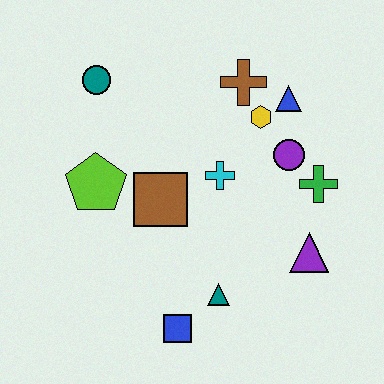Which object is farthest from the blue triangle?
The blue square is farthest from the blue triangle.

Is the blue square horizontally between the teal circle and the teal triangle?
Yes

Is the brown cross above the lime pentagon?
Yes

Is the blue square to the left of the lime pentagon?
No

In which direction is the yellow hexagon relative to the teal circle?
The yellow hexagon is to the right of the teal circle.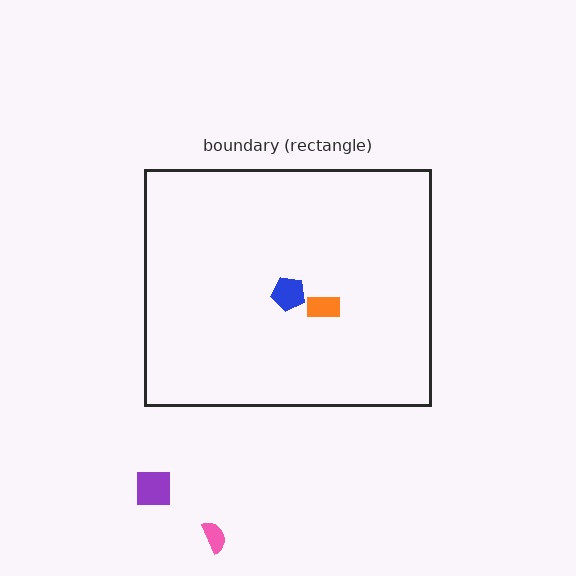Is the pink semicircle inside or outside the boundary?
Outside.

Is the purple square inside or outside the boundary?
Outside.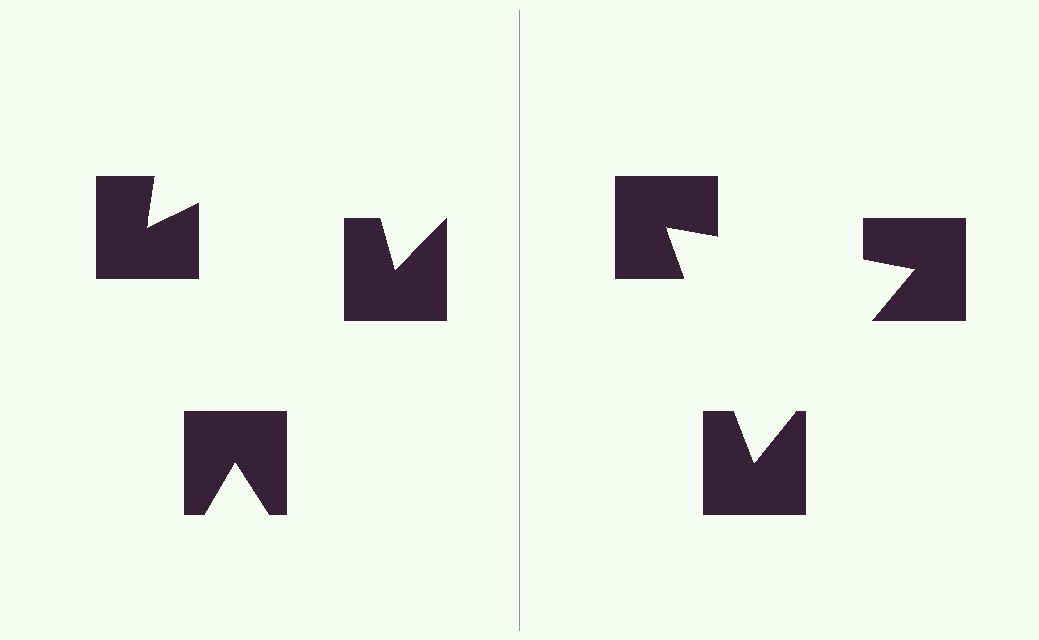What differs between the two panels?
The notched squares are positioned identically on both sides; only the wedge orientations differ. On the right they align to a triangle; on the left they are misaligned.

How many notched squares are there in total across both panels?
6 — 3 on each side.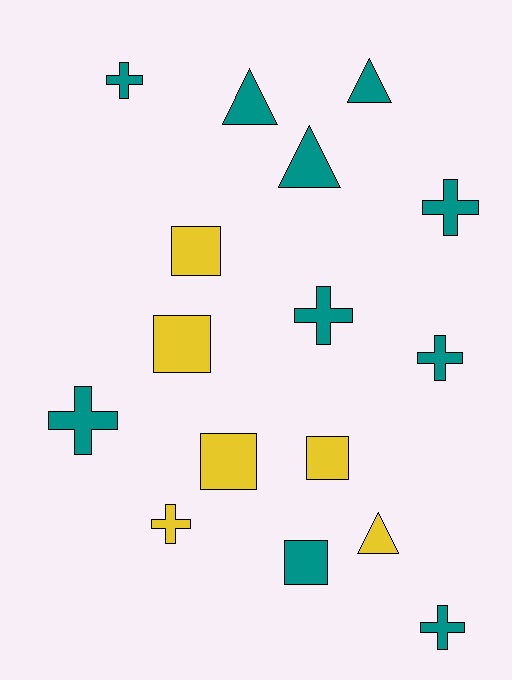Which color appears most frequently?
Teal, with 10 objects.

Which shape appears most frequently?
Cross, with 7 objects.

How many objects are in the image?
There are 16 objects.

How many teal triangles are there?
There are 3 teal triangles.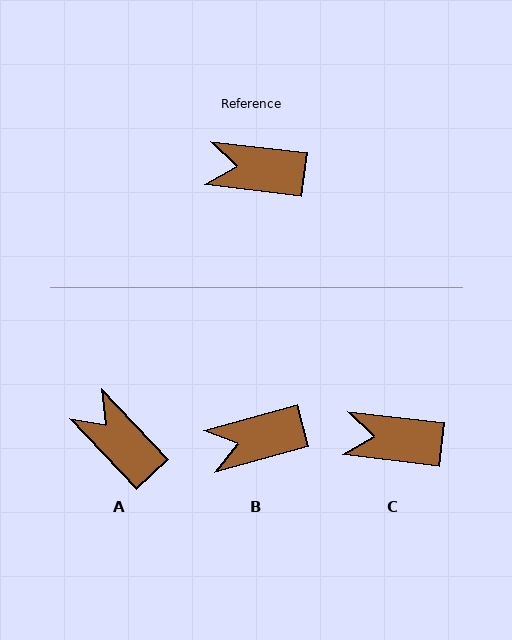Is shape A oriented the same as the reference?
No, it is off by about 40 degrees.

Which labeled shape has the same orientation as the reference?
C.